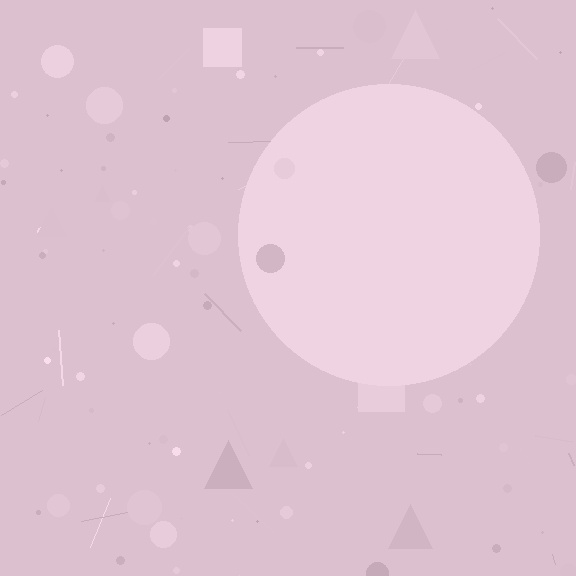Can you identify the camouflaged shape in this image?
The camouflaged shape is a circle.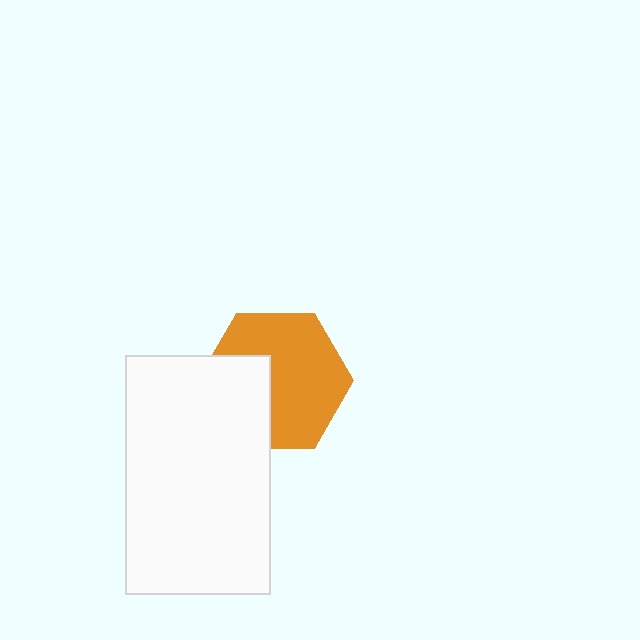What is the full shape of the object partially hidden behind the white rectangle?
The partially hidden object is an orange hexagon.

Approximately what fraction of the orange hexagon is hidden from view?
Roughly 34% of the orange hexagon is hidden behind the white rectangle.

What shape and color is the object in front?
The object in front is a white rectangle.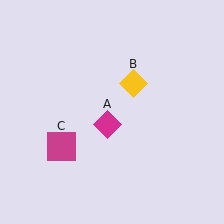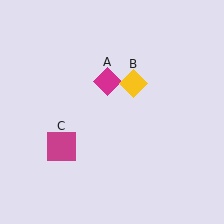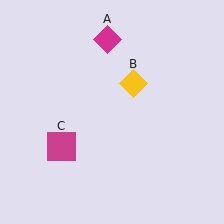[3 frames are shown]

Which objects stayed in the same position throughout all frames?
Yellow diamond (object B) and magenta square (object C) remained stationary.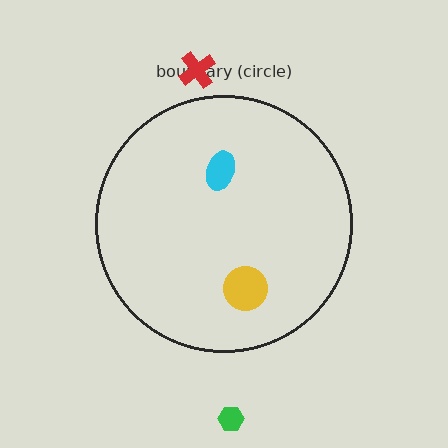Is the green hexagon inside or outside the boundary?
Outside.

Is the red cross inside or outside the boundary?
Outside.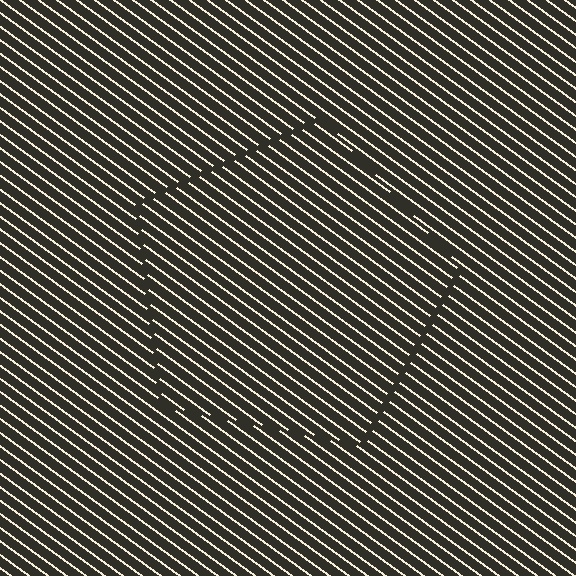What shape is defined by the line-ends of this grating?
An illusory pentagon. The interior of the shape contains the same grating, shifted by half a period — the contour is defined by the phase discontinuity where line-ends from the inner and outer gratings abut.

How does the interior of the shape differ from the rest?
The interior of the shape contains the same grating, shifted by half a period — the contour is defined by the phase discontinuity where line-ends from the inner and outer gratings abut.